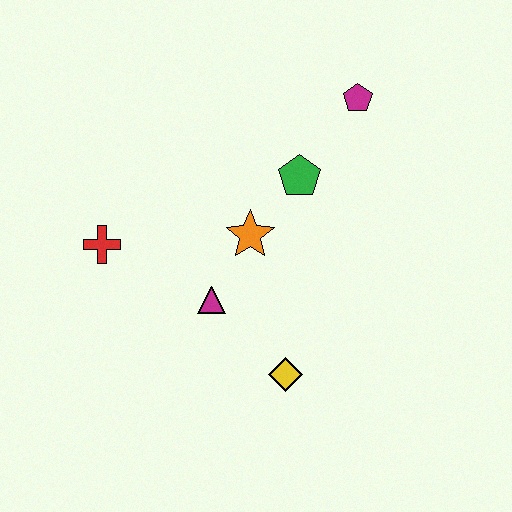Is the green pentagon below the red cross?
No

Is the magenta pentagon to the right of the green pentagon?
Yes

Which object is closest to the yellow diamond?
The magenta triangle is closest to the yellow diamond.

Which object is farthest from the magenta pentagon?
The red cross is farthest from the magenta pentagon.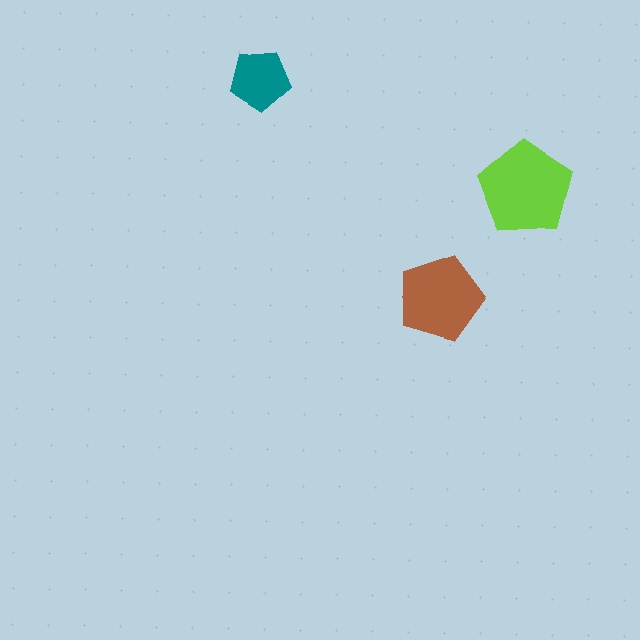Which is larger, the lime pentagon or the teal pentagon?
The lime one.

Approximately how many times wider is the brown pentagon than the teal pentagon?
About 1.5 times wider.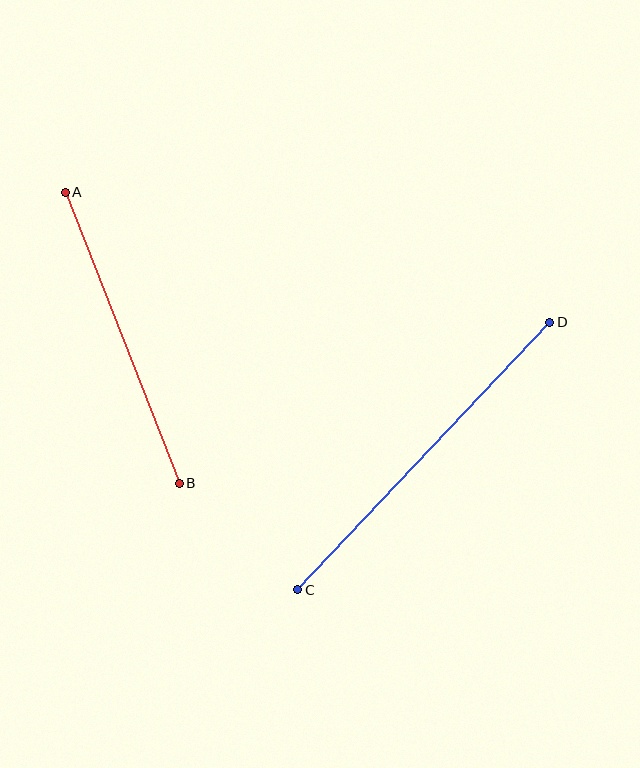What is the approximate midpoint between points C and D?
The midpoint is at approximately (424, 456) pixels.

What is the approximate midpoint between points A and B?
The midpoint is at approximately (122, 338) pixels.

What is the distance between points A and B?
The distance is approximately 313 pixels.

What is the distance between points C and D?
The distance is approximately 368 pixels.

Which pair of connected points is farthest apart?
Points C and D are farthest apart.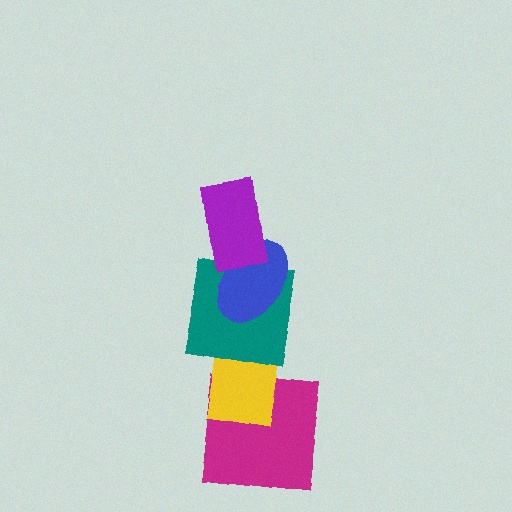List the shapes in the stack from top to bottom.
From top to bottom: the purple rectangle, the blue ellipse, the teal square, the yellow rectangle, the magenta square.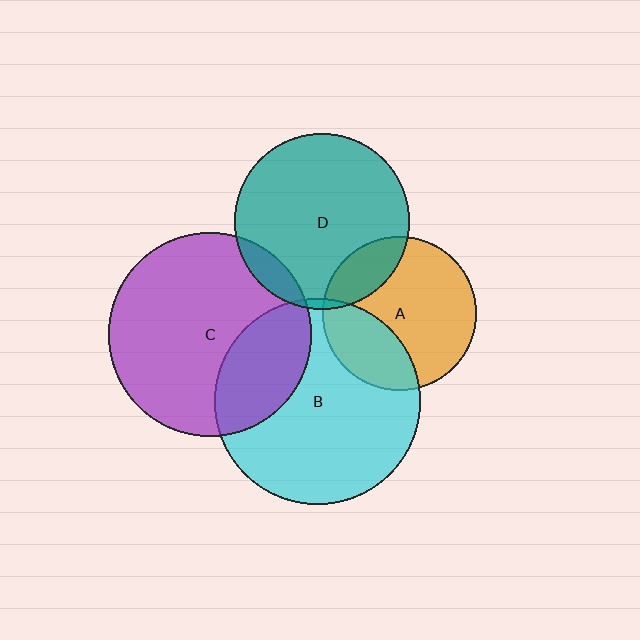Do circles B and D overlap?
Yes.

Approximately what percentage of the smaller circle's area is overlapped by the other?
Approximately 5%.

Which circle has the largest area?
Circle B (cyan).